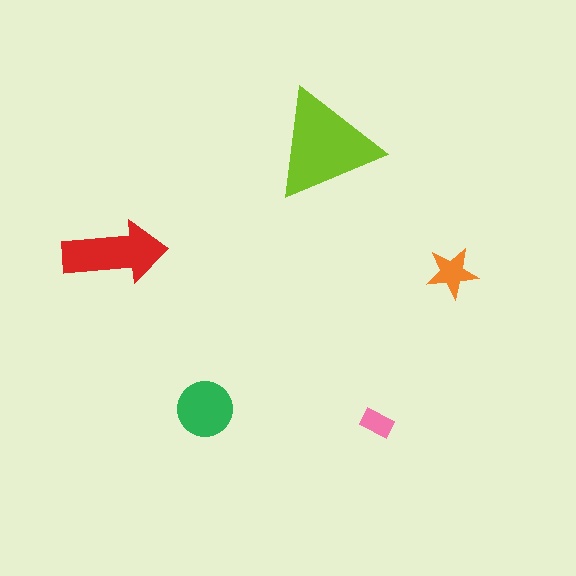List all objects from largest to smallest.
The lime triangle, the red arrow, the green circle, the orange star, the pink rectangle.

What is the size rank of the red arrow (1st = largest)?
2nd.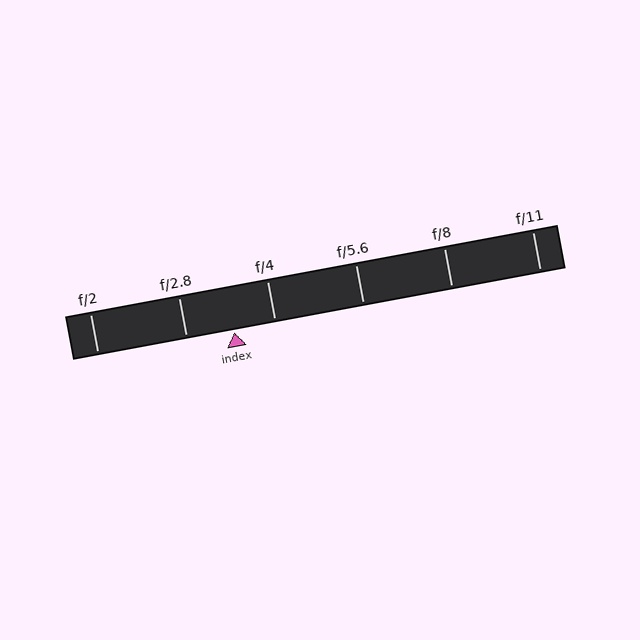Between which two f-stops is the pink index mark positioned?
The index mark is between f/2.8 and f/4.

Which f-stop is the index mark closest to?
The index mark is closest to f/4.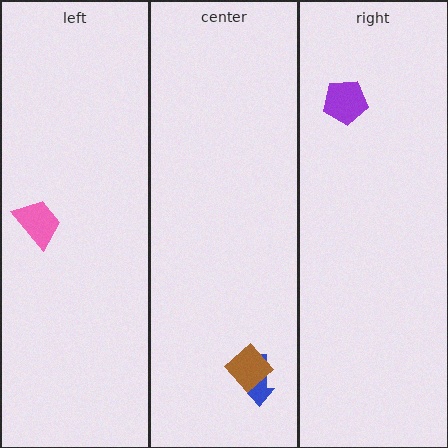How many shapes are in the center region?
2.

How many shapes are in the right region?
1.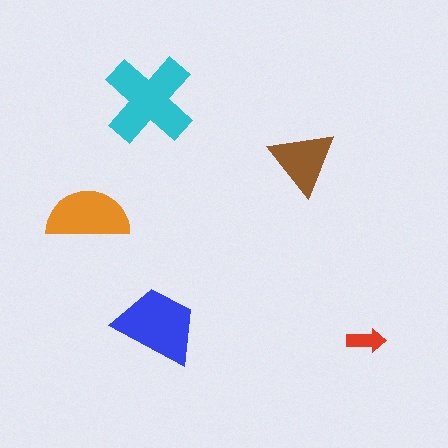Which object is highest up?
The cyan cross is topmost.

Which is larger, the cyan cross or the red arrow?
The cyan cross.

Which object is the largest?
The cyan cross.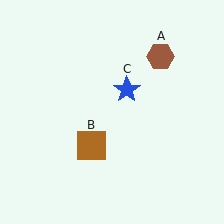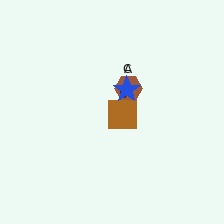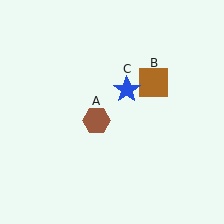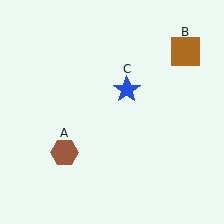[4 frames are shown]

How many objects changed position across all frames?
2 objects changed position: brown hexagon (object A), brown square (object B).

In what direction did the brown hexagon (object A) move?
The brown hexagon (object A) moved down and to the left.